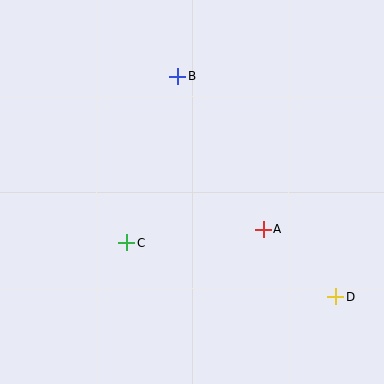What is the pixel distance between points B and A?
The distance between B and A is 175 pixels.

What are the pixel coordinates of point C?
Point C is at (127, 243).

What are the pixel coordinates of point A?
Point A is at (263, 229).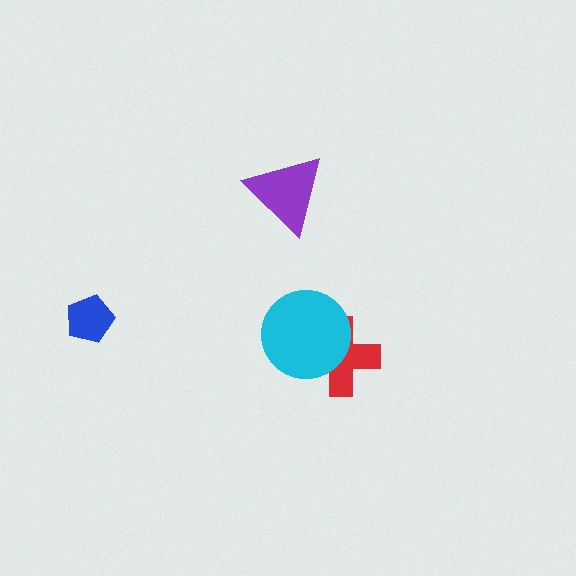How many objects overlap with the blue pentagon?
0 objects overlap with the blue pentagon.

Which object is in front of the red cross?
The cyan circle is in front of the red cross.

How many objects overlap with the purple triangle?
0 objects overlap with the purple triangle.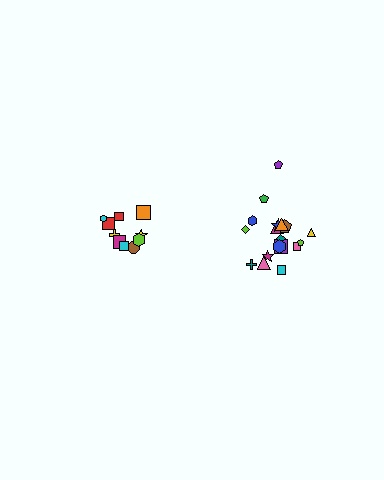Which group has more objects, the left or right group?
The right group.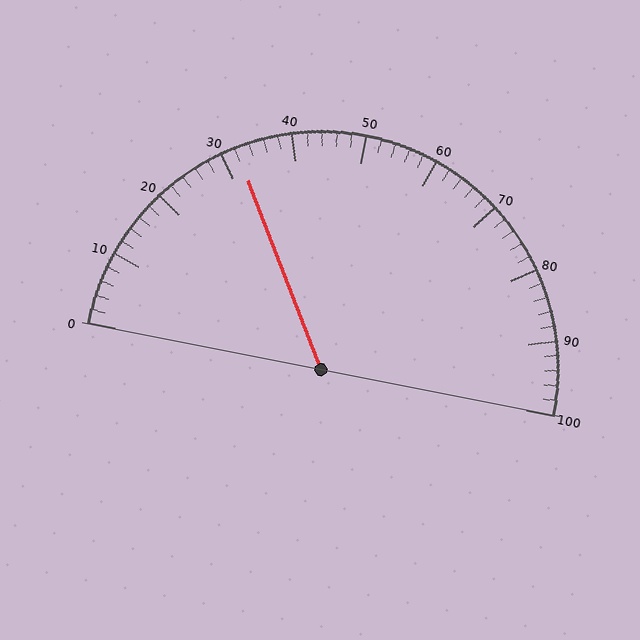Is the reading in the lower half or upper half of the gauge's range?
The reading is in the lower half of the range (0 to 100).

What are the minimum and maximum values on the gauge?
The gauge ranges from 0 to 100.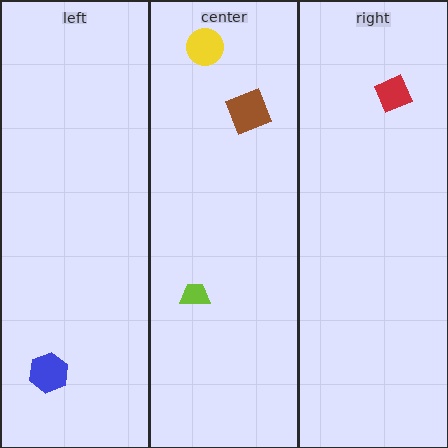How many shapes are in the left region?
1.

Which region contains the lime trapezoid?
The center region.